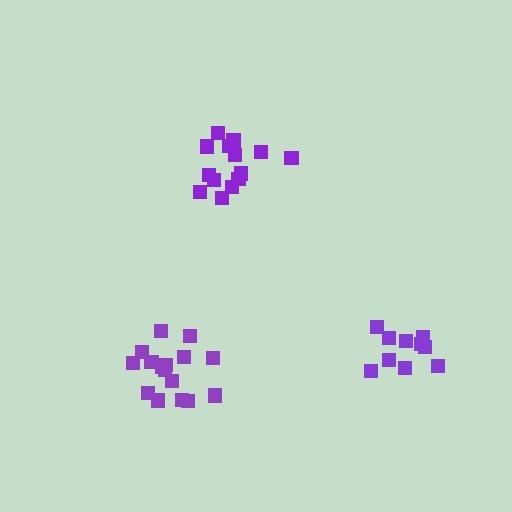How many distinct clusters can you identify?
There are 3 distinct clusters.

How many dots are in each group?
Group 1: 16 dots, Group 2: 14 dots, Group 3: 10 dots (40 total).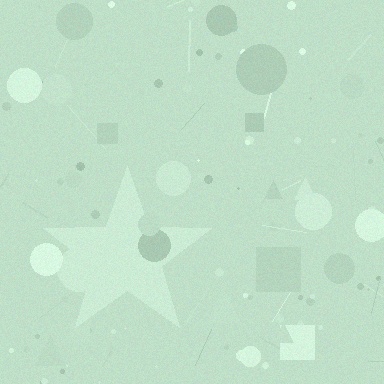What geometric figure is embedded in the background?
A star is embedded in the background.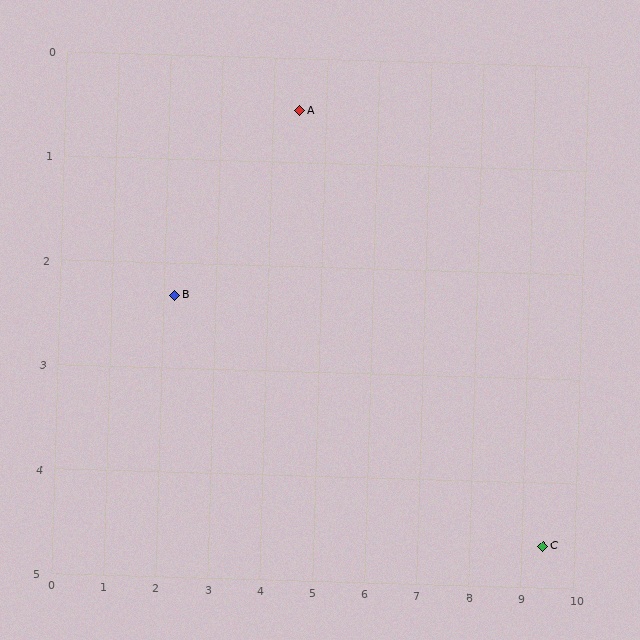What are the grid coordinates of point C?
Point C is at approximately (9.4, 4.6).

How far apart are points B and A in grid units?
Points B and A are about 2.9 grid units apart.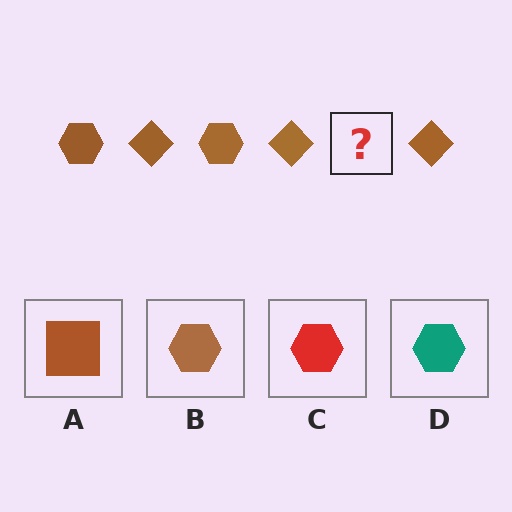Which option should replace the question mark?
Option B.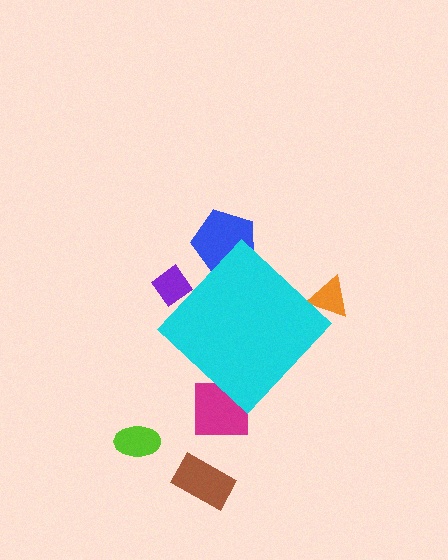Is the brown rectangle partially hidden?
No, the brown rectangle is fully visible.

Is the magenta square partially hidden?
Yes, the magenta square is partially hidden behind the cyan diamond.